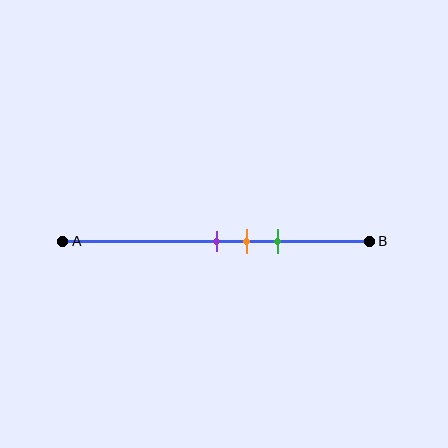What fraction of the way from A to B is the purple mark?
The purple mark is approximately 50% (0.5) of the way from A to B.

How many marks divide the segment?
There are 3 marks dividing the segment.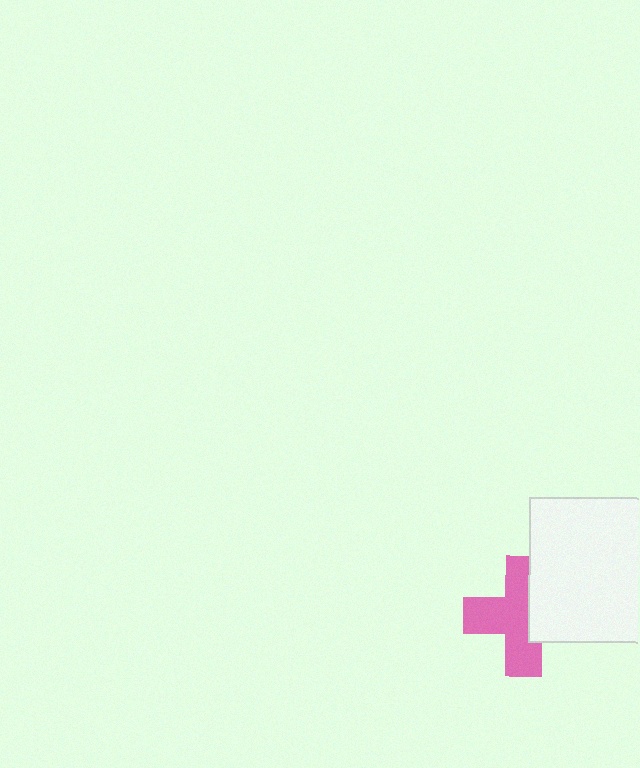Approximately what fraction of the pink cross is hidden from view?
Roughly 37% of the pink cross is hidden behind the white square.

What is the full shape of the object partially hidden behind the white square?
The partially hidden object is a pink cross.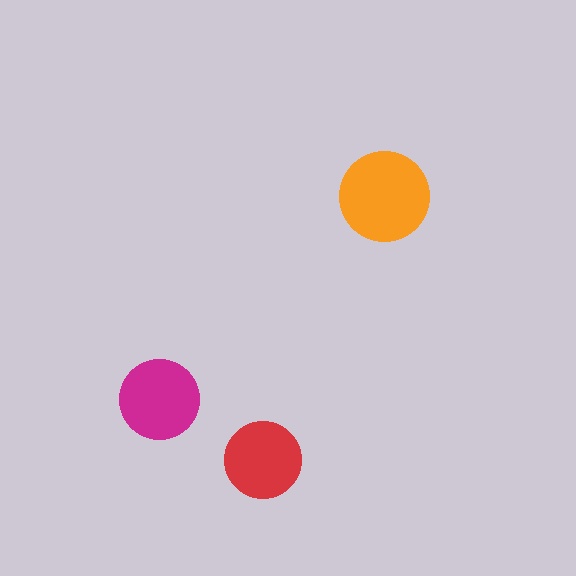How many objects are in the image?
There are 3 objects in the image.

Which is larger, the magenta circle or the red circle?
The magenta one.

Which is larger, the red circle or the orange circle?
The orange one.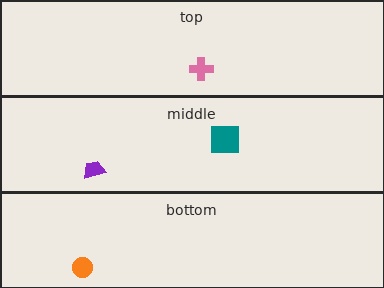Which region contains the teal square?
The middle region.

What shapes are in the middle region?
The teal square, the purple trapezoid.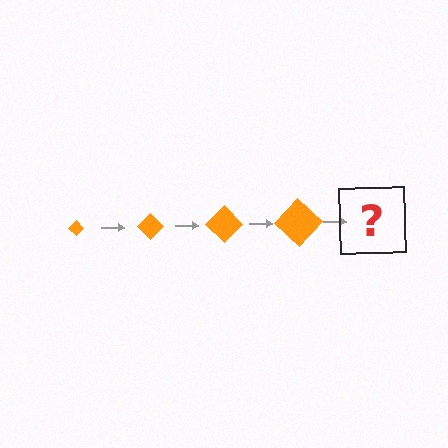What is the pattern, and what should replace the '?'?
The pattern is that the diamond gets progressively larger each step. The '?' should be an orange diamond, larger than the previous one.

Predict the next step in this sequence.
The next step is an orange diamond, larger than the previous one.